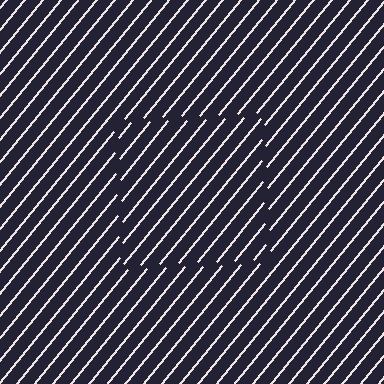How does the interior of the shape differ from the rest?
The interior of the shape contains the same grating, shifted by half a period — the contour is defined by the phase discontinuity where line-ends from the inner and outer gratings abut.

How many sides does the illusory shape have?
4 sides — the line-ends trace a square.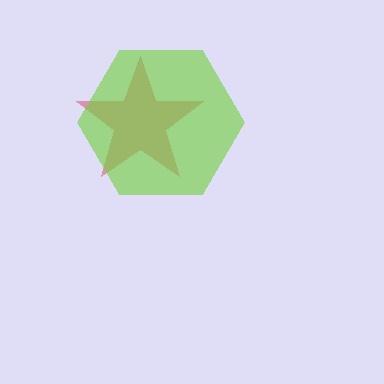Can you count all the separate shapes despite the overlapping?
Yes, there are 2 separate shapes.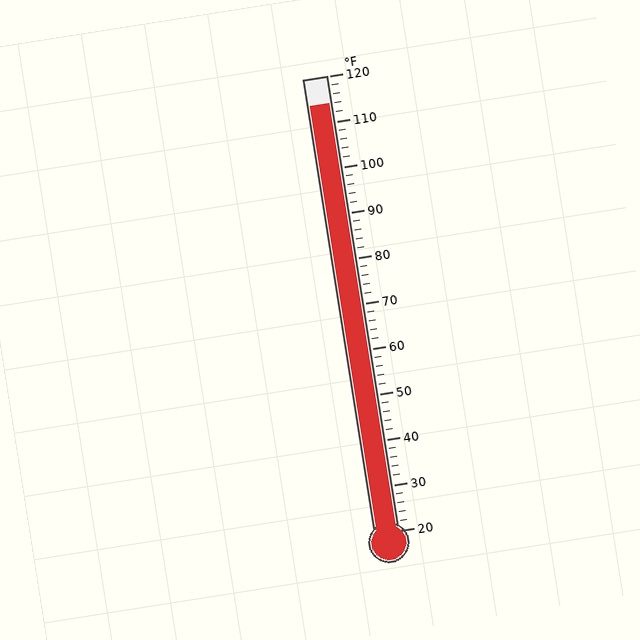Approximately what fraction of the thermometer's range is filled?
The thermometer is filled to approximately 95% of its range.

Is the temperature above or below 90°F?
The temperature is above 90°F.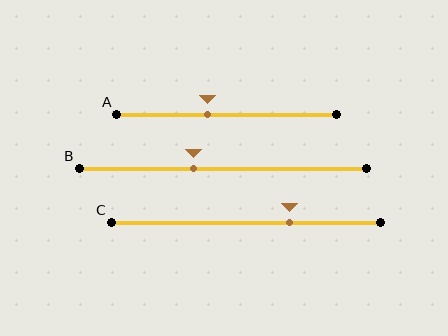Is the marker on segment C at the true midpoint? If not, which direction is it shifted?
No, the marker on segment C is shifted to the right by about 16% of the segment length.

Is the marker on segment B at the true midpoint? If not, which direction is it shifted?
No, the marker on segment B is shifted to the left by about 10% of the segment length.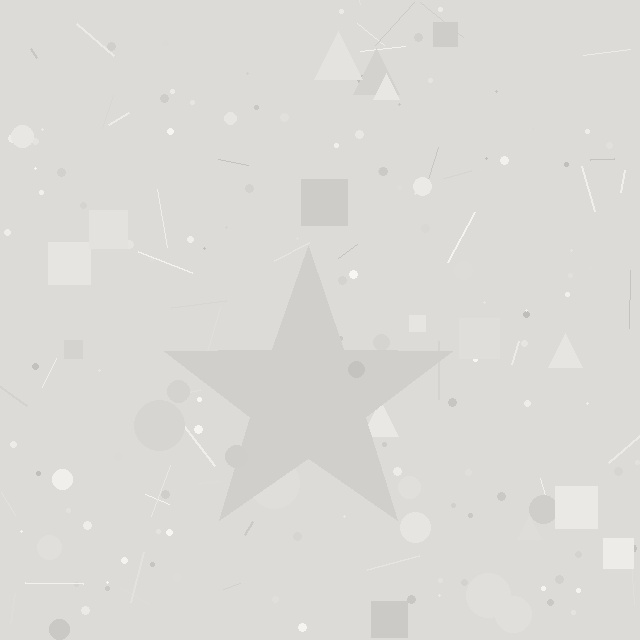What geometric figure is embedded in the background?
A star is embedded in the background.